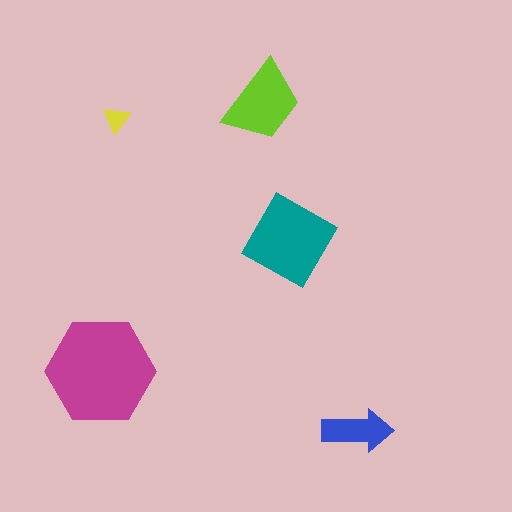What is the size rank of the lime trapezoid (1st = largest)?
3rd.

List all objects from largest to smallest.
The magenta hexagon, the teal diamond, the lime trapezoid, the blue arrow, the yellow triangle.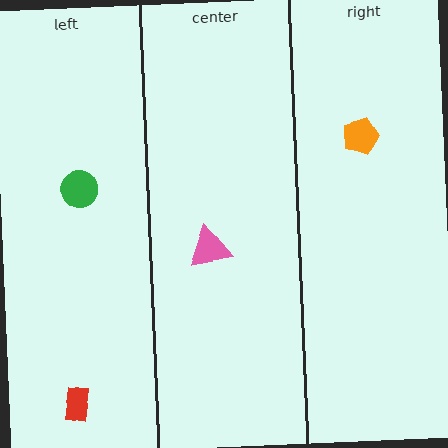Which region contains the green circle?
The left region.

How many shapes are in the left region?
2.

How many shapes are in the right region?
1.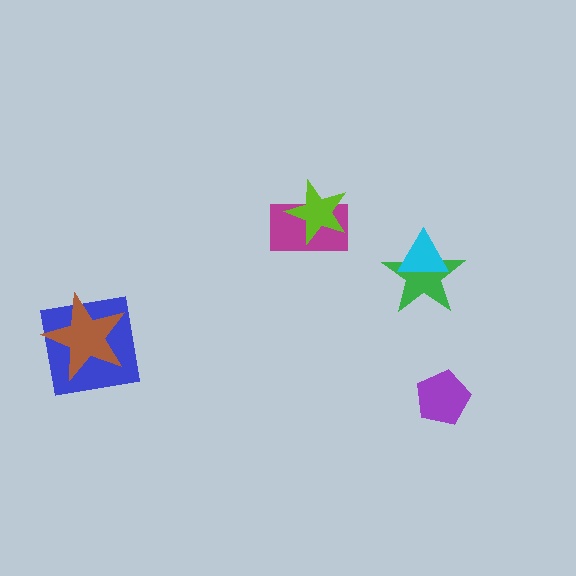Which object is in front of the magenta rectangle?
The lime star is in front of the magenta rectangle.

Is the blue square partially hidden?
Yes, it is partially covered by another shape.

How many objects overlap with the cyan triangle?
1 object overlaps with the cyan triangle.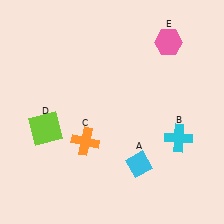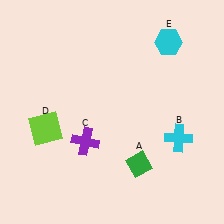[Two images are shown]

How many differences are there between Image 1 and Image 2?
There are 3 differences between the two images.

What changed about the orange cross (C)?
In Image 1, C is orange. In Image 2, it changed to purple.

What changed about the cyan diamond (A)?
In Image 1, A is cyan. In Image 2, it changed to green.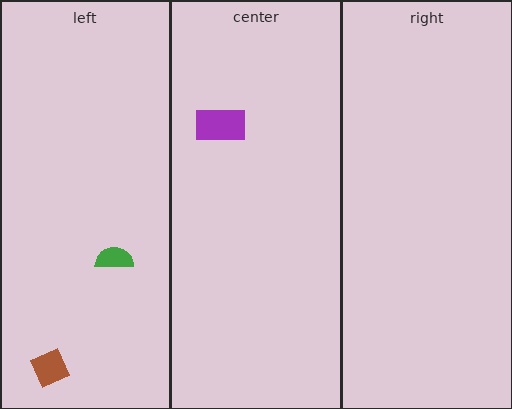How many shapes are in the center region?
1.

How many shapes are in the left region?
2.